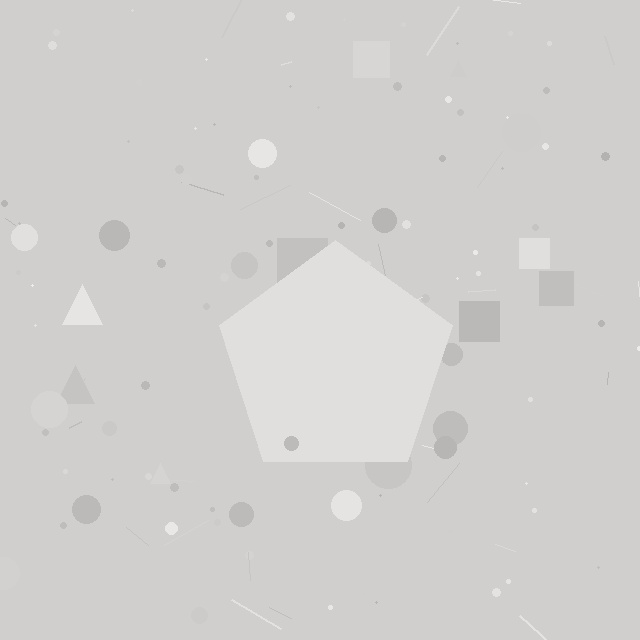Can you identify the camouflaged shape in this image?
The camouflaged shape is a pentagon.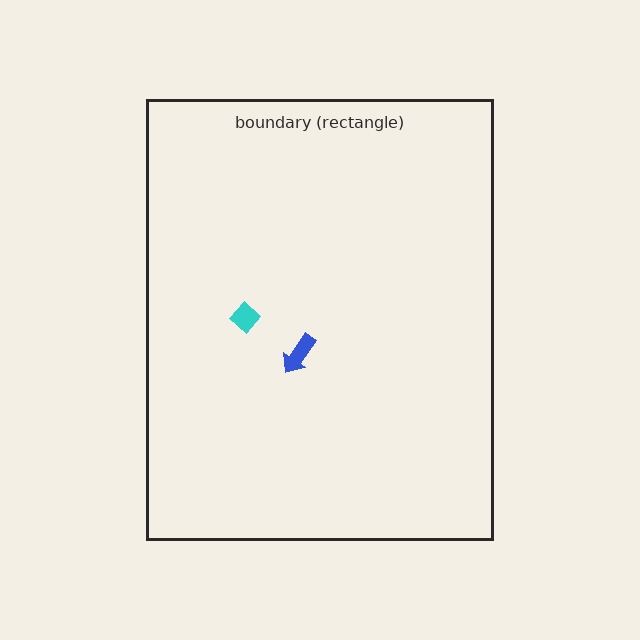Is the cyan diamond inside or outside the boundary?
Inside.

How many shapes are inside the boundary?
2 inside, 0 outside.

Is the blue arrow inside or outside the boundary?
Inside.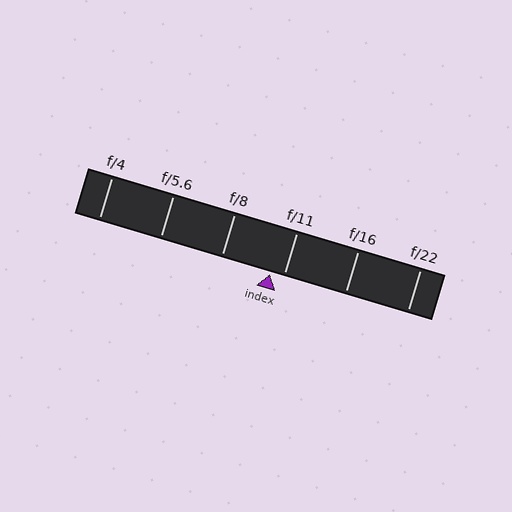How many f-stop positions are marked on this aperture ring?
There are 6 f-stop positions marked.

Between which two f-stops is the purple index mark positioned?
The index mark is between f/8 and f/11.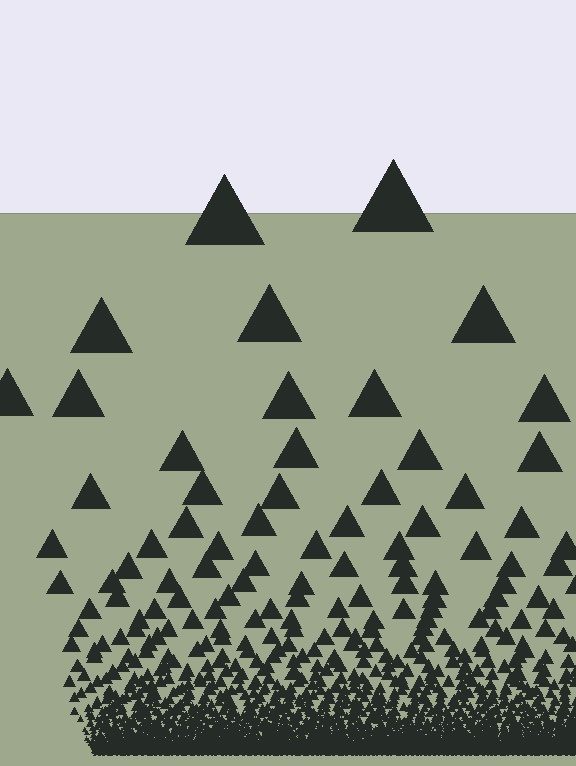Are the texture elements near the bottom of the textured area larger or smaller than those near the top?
Smaller. The gradient is inverted — elements near the bottom are smaller and denser.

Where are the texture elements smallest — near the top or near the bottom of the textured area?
Near the bottom.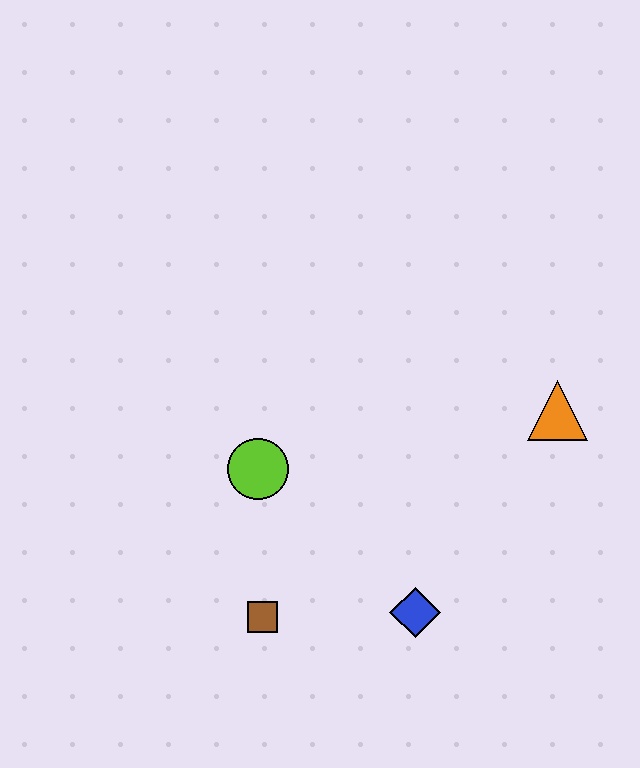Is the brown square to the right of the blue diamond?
No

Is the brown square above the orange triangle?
No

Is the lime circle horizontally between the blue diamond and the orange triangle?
No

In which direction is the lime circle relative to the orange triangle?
The lime circle is to the left of the orange triangle.